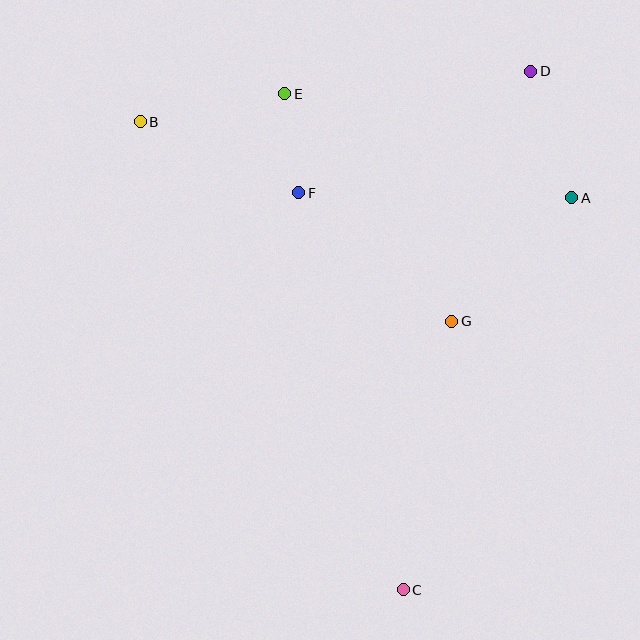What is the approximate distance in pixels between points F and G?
The distance between F and G is approximately 200 pixels.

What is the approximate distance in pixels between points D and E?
The distance between D and E is approximately 247 pixels.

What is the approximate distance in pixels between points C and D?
The distance between C and D is approximately 534 pixels.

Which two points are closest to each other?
Points E and F are closest to each other.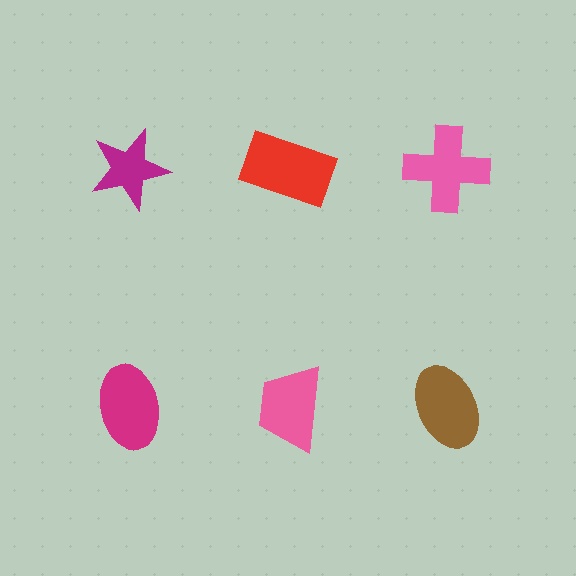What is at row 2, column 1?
A magenta ellipse.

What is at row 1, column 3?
A pink cross.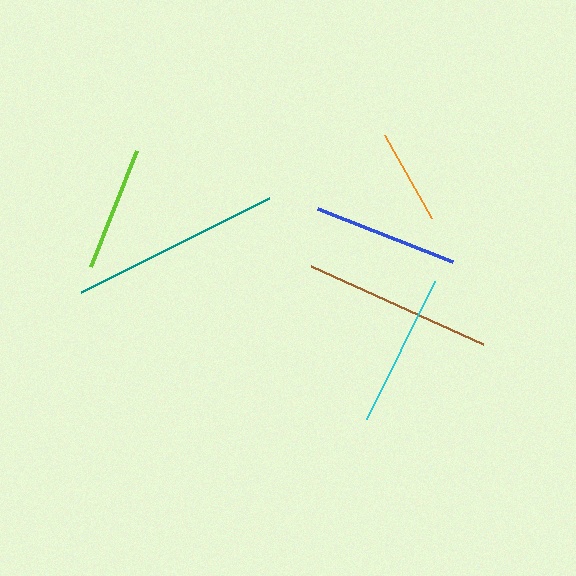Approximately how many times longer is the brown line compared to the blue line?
The brown line is approximately 1.3 times the length of the blue line.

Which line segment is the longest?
The teal line is the longest at approximately 210 pixels.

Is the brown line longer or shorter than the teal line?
The teal line is longer than the brown line.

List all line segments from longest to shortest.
From longest to shortest: teal, brown, cyan, blue, lime, orange.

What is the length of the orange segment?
The orange segment is approximately 96 pixels long.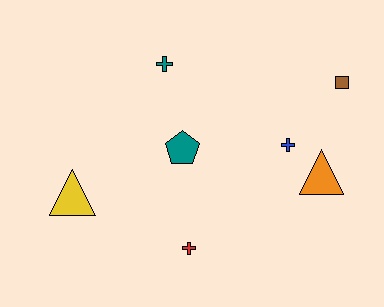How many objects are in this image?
There are 7 objects.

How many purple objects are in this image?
There are no purple objects.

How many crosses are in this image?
There are 3 crosses.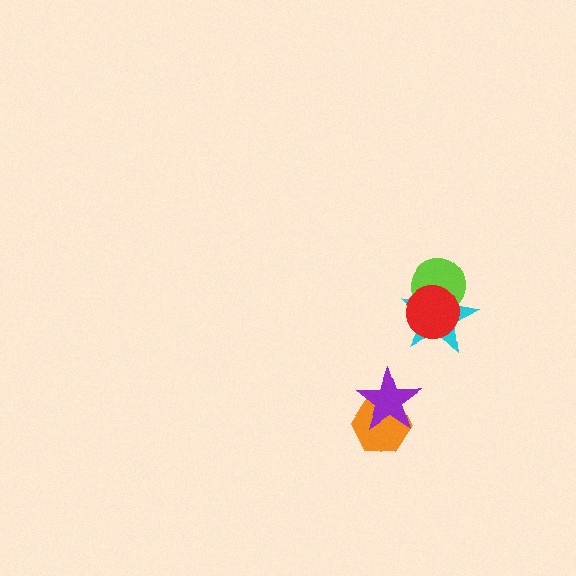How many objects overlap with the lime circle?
2 objects overlap with the lime circle.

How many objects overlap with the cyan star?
2 objects overlap with the cyan star.